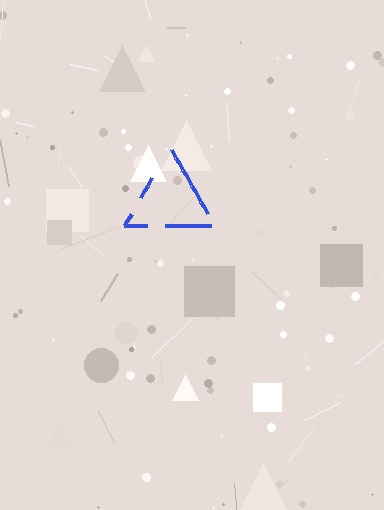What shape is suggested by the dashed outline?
The dashed outline suggests a triangle.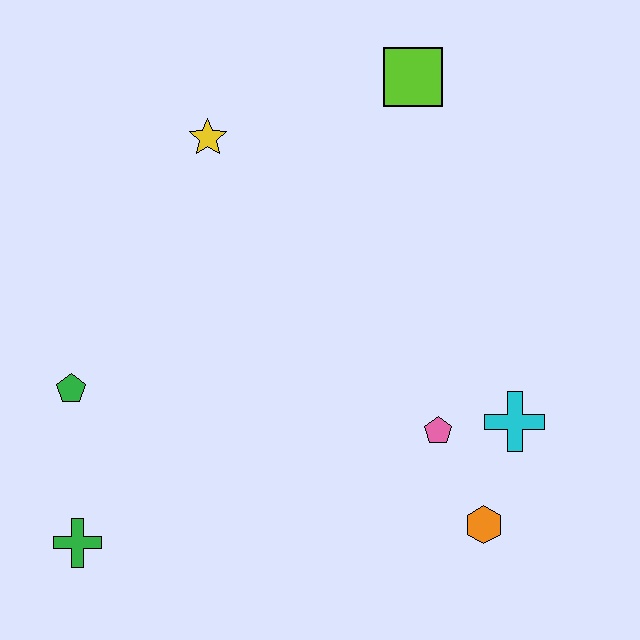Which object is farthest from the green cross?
The lime square is farthest from the green cross.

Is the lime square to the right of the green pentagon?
Yes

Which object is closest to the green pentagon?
The green cross is closest to the green pentagon.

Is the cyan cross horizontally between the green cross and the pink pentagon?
No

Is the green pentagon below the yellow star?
Yes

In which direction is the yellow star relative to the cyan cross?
The yellow star is to the left of the cyan cross.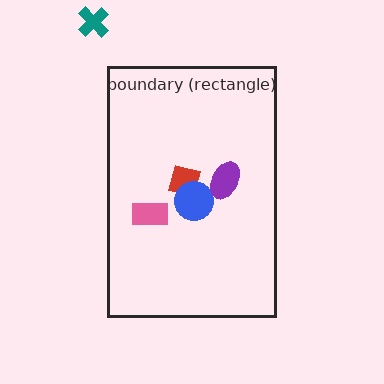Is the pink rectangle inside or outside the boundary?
Inside.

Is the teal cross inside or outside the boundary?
Outside.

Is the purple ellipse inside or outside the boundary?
Inside.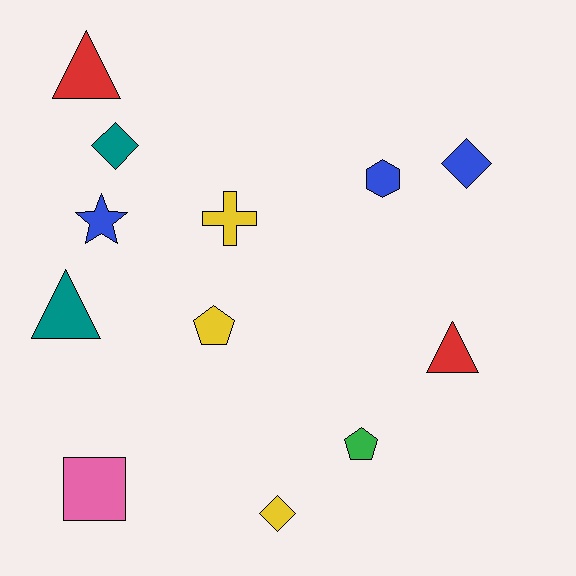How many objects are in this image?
There are 12 objects.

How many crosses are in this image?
There is 1 cross.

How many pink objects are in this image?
There is 1 pink object.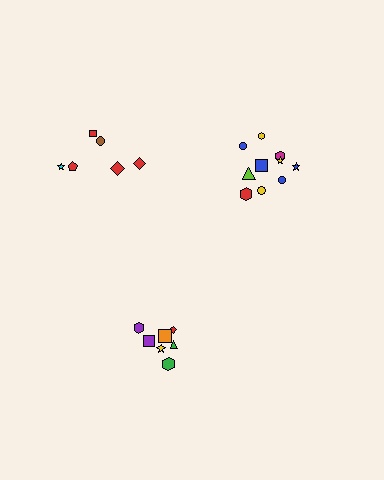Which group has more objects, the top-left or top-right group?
The top-right group.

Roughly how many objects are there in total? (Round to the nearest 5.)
Roughly 25 objects in total.